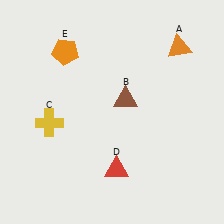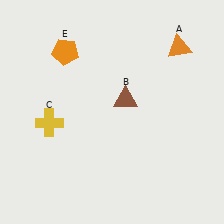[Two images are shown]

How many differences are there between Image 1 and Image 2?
There is 1 difference between the two images.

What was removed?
The red triangle (D) was removed in Image 2.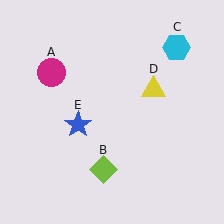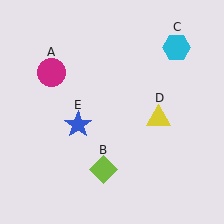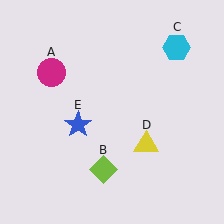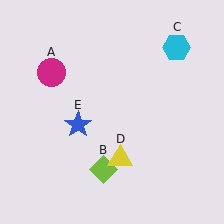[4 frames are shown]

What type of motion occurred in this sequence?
The yellow triangle (object D) rotated clockwise around the center of the scene.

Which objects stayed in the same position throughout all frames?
Magenta circle (object A) and lime diamond (object B) and cyan hexagon (object C) and blue star (object E) remained stationary.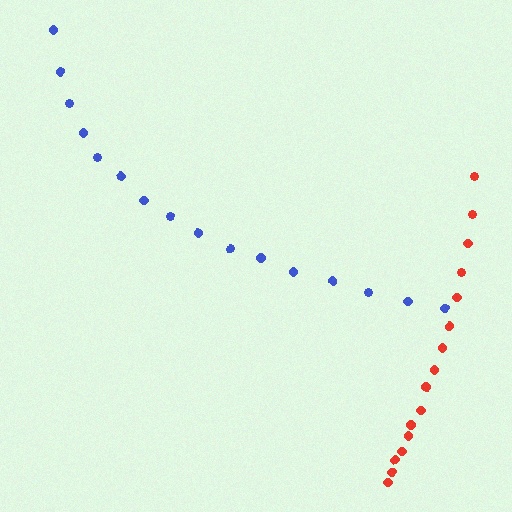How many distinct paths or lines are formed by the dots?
There are 2 distinct paths.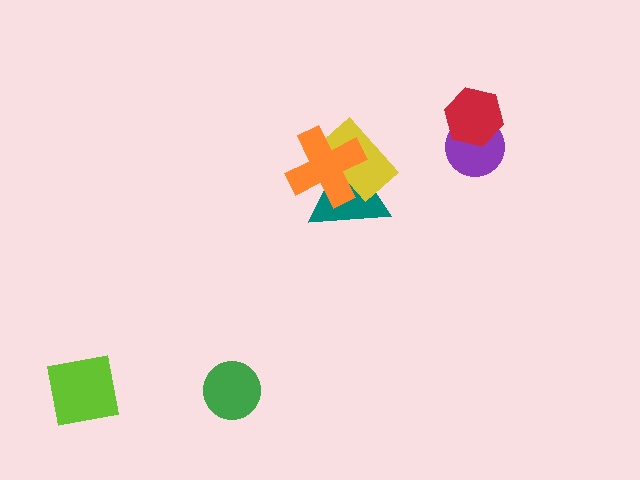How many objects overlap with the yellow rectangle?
2 objects overlap with the yellow rectangle.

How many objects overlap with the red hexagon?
1 object overlaps with the red hexagon.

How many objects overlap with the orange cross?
2 objects overlap with the orange cross.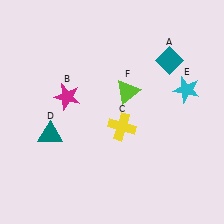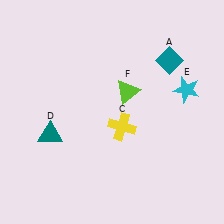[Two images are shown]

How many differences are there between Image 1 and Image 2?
There is 1 difference between the two images.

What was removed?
The magenta star (B) was removed in Image 2.